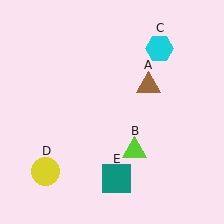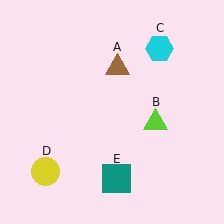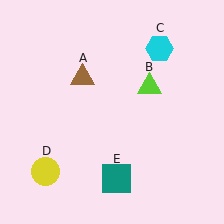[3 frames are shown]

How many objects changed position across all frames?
2 objects changed position: brown triangle (object A), lime triangle (object B).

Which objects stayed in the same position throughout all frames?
Cyan hexagon (object C) and yellow circle (object D) and teal square (object E) remained stationary.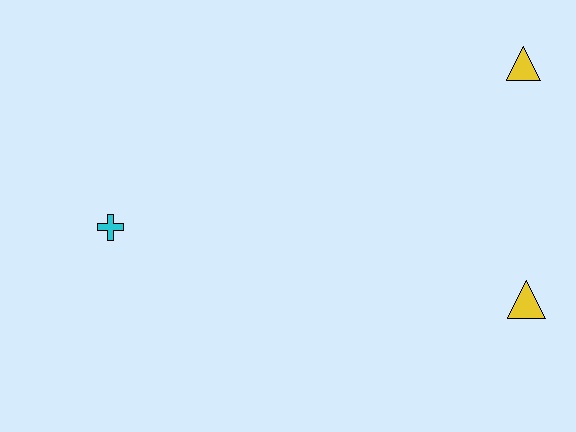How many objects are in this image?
There are 3 objects.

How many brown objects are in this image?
There are no brown objects.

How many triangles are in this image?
There are 2 triangles.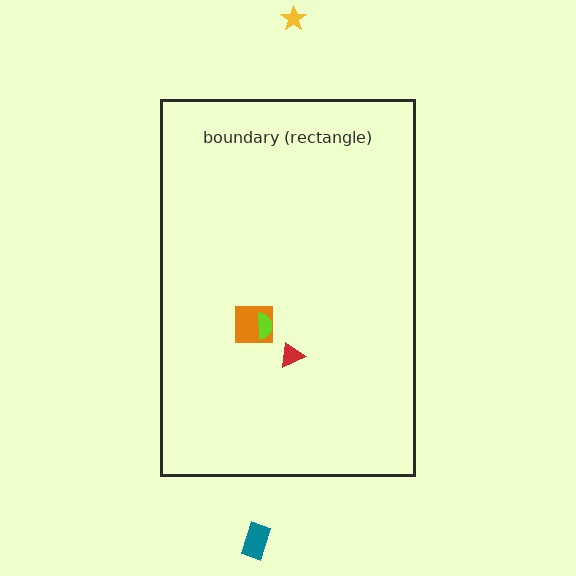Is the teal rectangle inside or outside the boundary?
Outside.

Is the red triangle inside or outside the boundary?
Inside.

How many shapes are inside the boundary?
3 inside, 2 outside.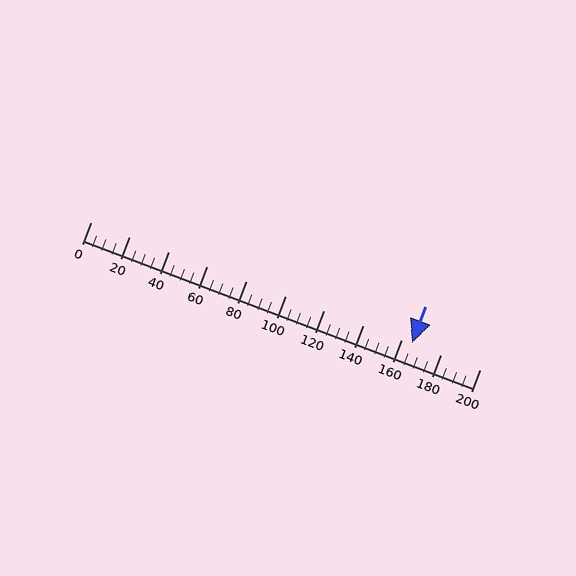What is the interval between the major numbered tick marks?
The major tick marks are spaced 20 units apart.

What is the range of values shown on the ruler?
The ruler shows values from 0 to 200.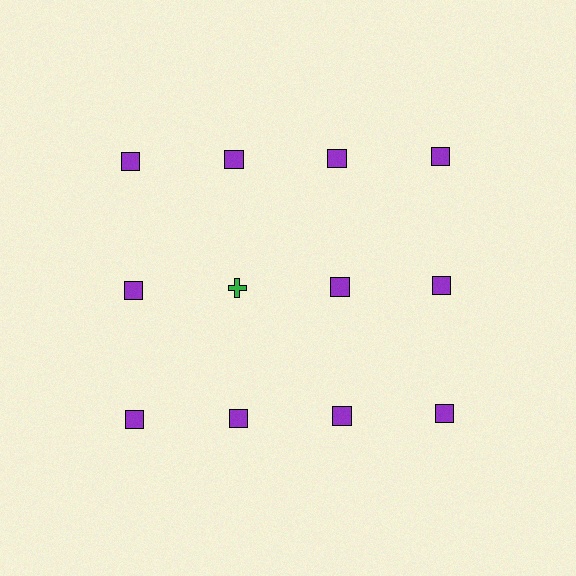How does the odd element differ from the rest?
It differs in both color (green instead of purple) and shape (cross instead of square).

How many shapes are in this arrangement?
There are 12 shapes arranged in a grid pattern.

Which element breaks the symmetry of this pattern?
The green cross in the second row, second from left column breaks the symmetry. All other shapes are purple squares.